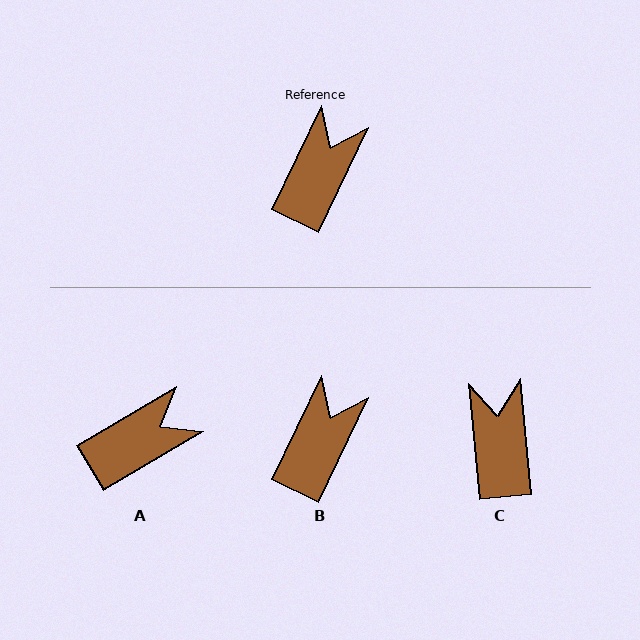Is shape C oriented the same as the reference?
No, it is off by about 32 degrees.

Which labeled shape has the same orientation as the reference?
B.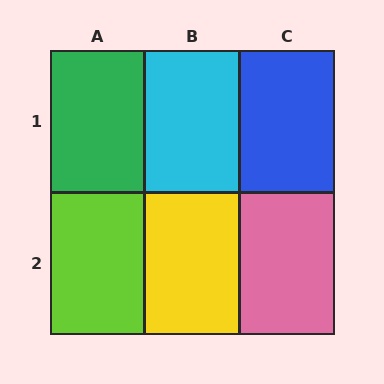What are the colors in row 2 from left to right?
Lime, yellow, pink.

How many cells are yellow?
1 cell is yellow.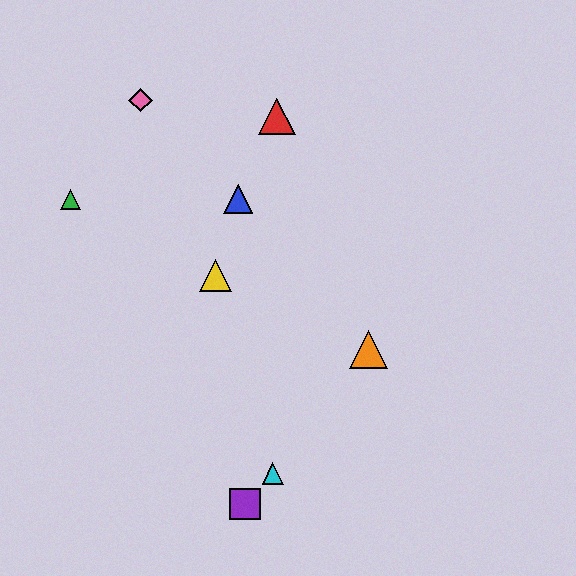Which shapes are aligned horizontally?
The blue triangle, the green triangle are aligned horizontally.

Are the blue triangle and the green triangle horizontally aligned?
Yes, both are at y≈199.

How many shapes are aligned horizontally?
2 shapes (the blue triangle, the green triangle) are aligned horizontally.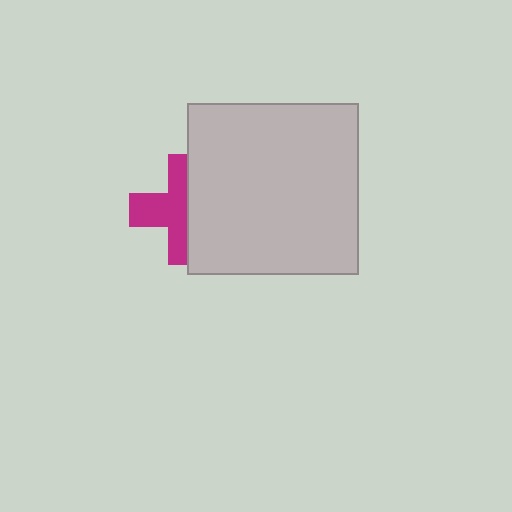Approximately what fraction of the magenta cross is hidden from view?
Roughly 45% of the magenta cross is hidden behind the light gray square.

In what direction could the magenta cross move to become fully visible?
The magenta cross could move left. That would shift it out from behind the light gray square entirely.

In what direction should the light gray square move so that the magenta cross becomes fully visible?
The light gray square should move right. That is the shortest direction to clear the overlap and leave the magenta cross fully visible.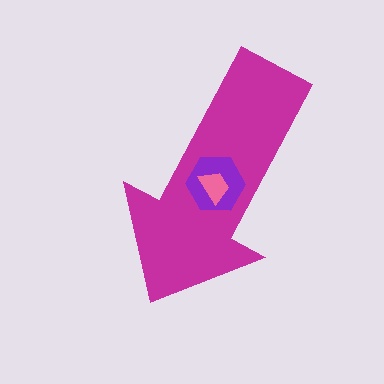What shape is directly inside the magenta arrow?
The purple hexagon.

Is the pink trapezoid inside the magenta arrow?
Yes.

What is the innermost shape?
The pink trapezoid.